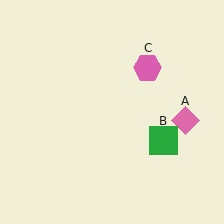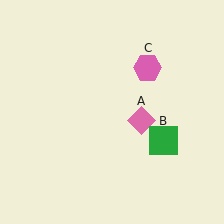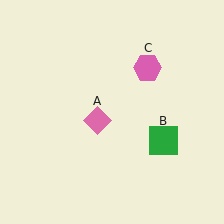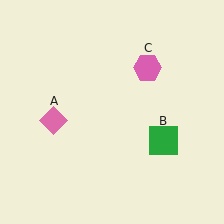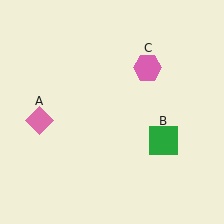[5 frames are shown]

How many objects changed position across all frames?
1 object changed position: pink diamond (object A).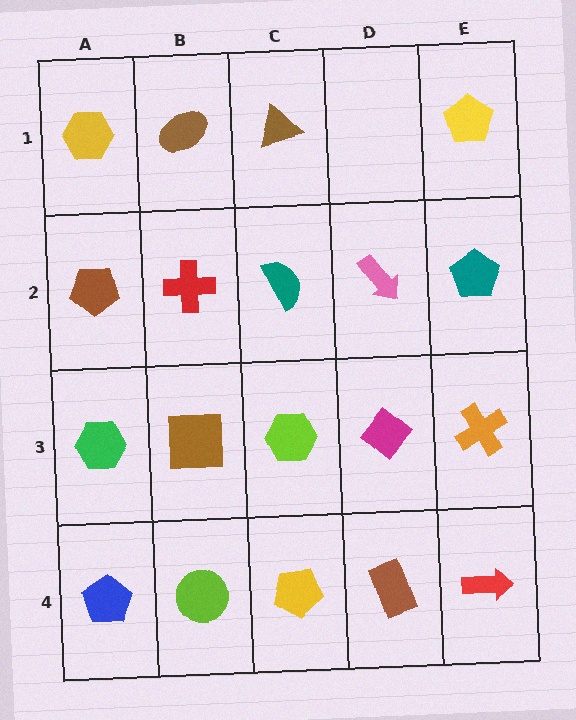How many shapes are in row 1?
4 shapes.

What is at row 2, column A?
A brown pentagon.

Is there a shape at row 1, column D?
No, that cell is empty.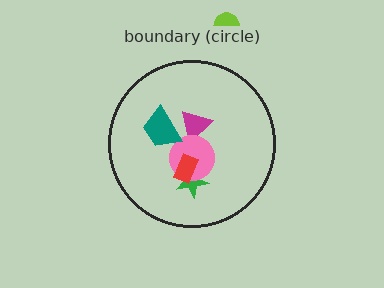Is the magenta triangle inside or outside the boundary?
Inside.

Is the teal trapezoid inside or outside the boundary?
Inside.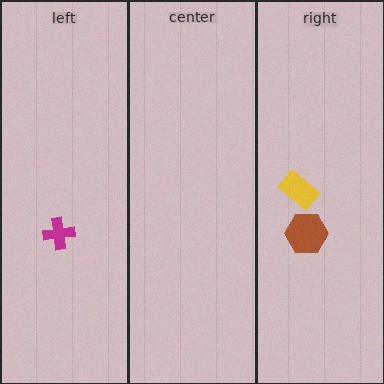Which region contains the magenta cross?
The left region.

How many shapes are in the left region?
1.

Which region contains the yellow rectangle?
The right region.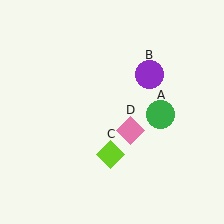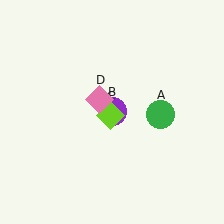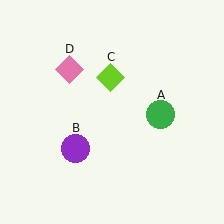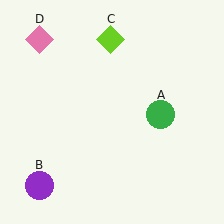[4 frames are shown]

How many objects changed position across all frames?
3 objects changed position: purple circle (object B), lime diamond (object C), pink diamond (object D).